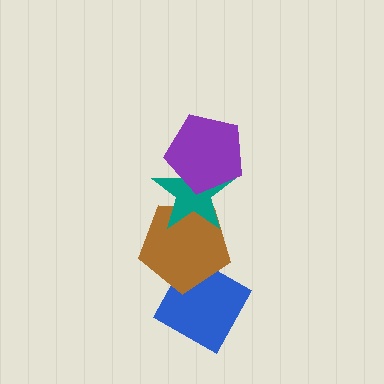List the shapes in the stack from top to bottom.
From top to bottom: the purple pentagon, the teal star, the brown pentagon, the blue diamond.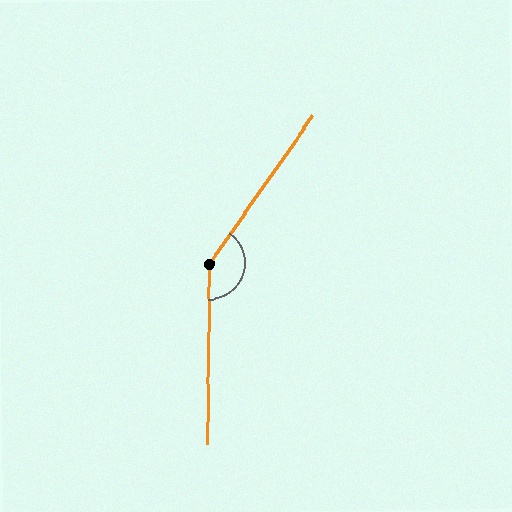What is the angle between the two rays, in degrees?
Approximately 146 degrees.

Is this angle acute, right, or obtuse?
It is obtuse.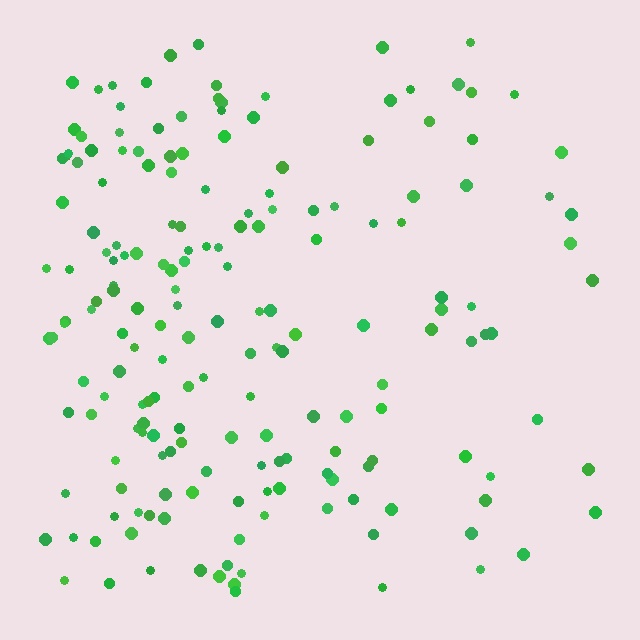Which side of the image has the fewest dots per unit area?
The right.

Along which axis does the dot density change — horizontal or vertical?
Horizontal.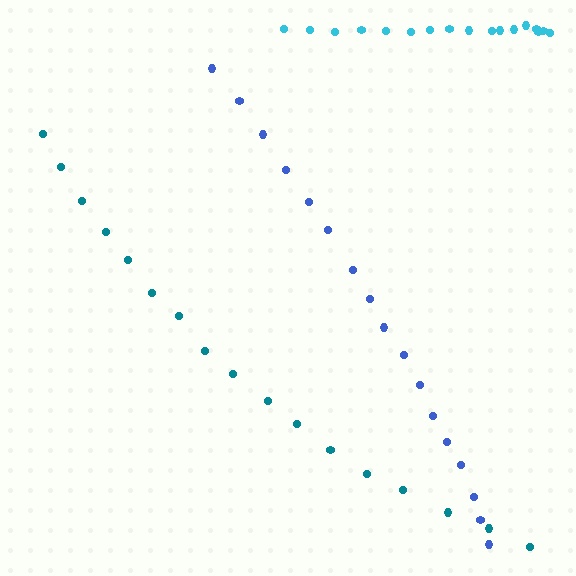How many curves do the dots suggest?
There are 3 distinct paths.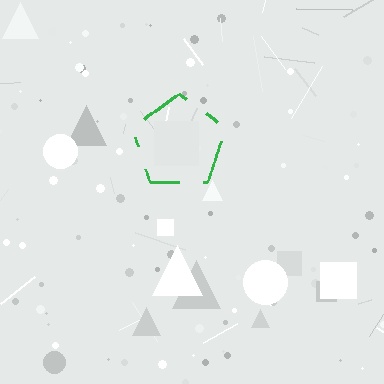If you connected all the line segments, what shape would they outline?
They would outline a pentagon.